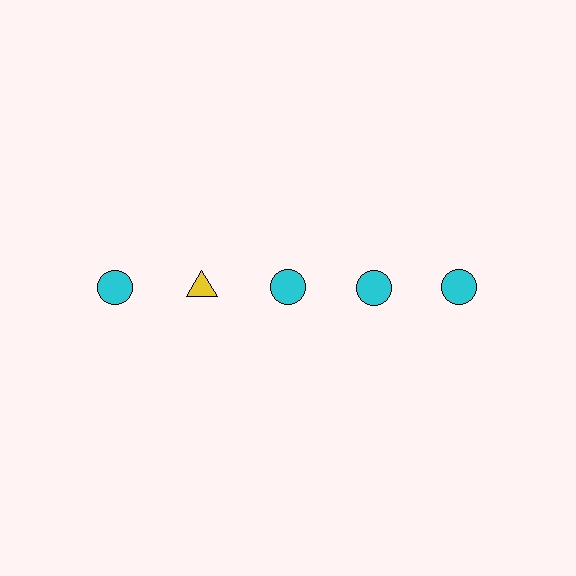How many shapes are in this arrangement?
There are 5 shapes arranged in a grid pattern.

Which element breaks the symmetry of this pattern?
The yellow triangle in the top row, second from left column breaks the symmetry. All other shapes are cyan circles.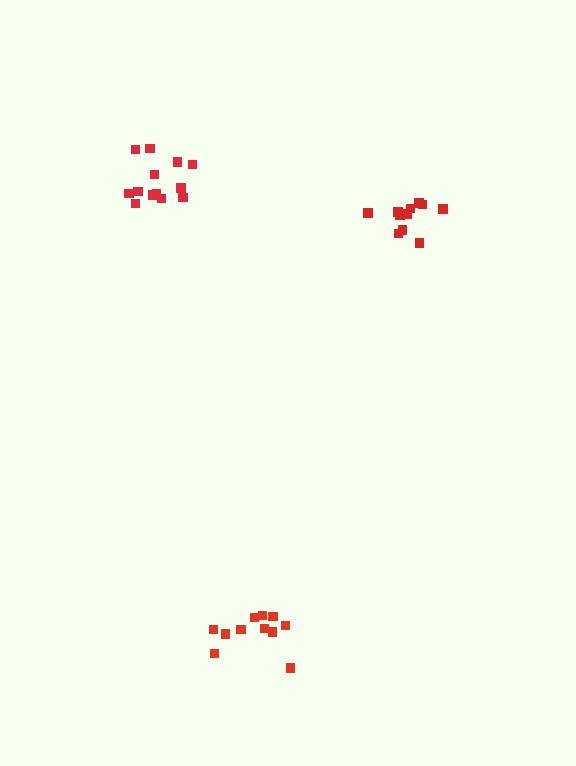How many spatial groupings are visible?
There are 3 spatial groupings.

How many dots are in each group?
Group 1: 12 dots, Group 2: 11 dots, Group 3: 13 dots (36 total).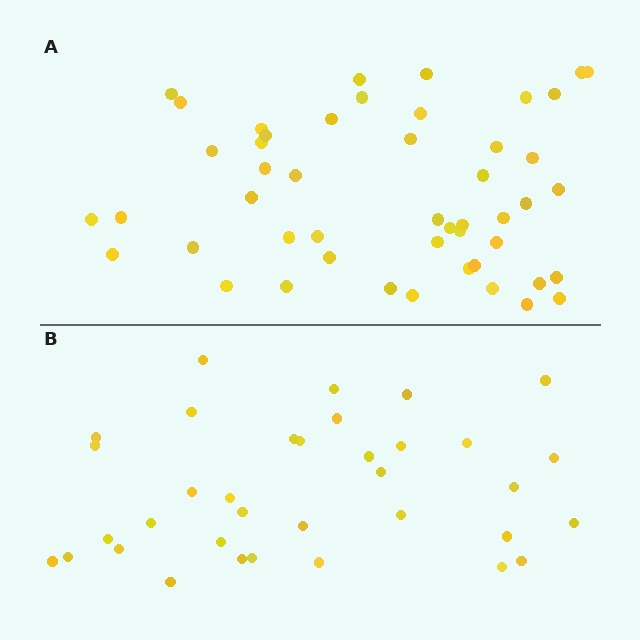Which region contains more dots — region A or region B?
Region A (the top region) has more dots.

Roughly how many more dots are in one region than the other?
Region A has approximately 15 more dots than region B.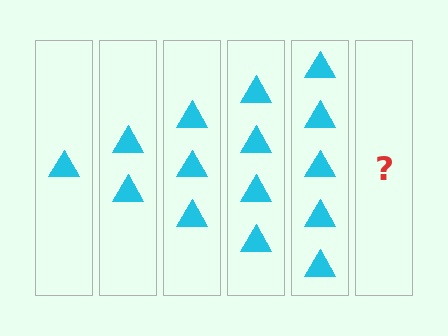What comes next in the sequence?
The next element should be 6 triangles.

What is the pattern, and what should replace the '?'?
The pattern is that each step adds one more triangle. The '?' should be 6 triangles.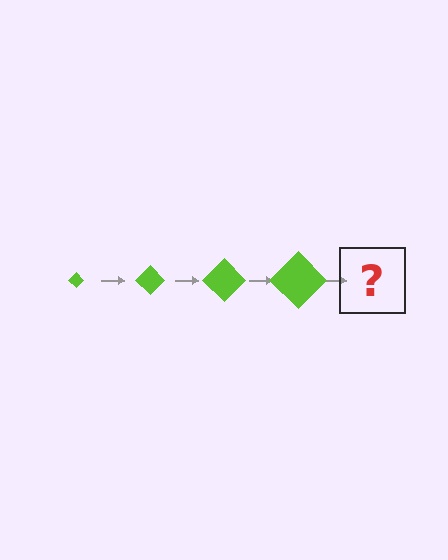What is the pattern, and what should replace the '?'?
The pattern is that the diamond gets progressively larger each step. The '?' should be a lime diamond, larger than the previous one.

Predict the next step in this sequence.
The next step is a lime diamond, larger than the previous one.